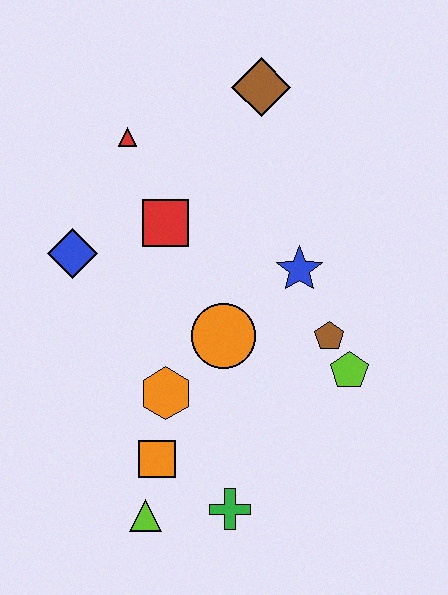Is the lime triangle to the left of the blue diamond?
No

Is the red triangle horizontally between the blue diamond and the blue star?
Yes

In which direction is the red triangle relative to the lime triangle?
The red triangle is above the lime triangle.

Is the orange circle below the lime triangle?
No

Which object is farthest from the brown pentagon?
The red triangle is farthest from the brown pentagon.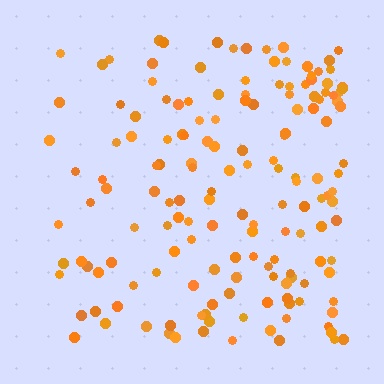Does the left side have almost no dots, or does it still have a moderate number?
Still a moderate number, just noticeably fewer than the right.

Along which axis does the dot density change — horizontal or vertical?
Horizontal.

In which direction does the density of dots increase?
From left to right, with the right side densest.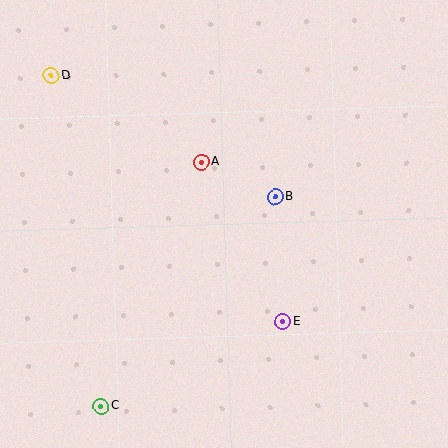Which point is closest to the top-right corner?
Point B is closest to the top-right corner.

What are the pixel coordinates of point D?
Point D is at (51, 75).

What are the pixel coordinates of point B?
Point B is at (275, 197).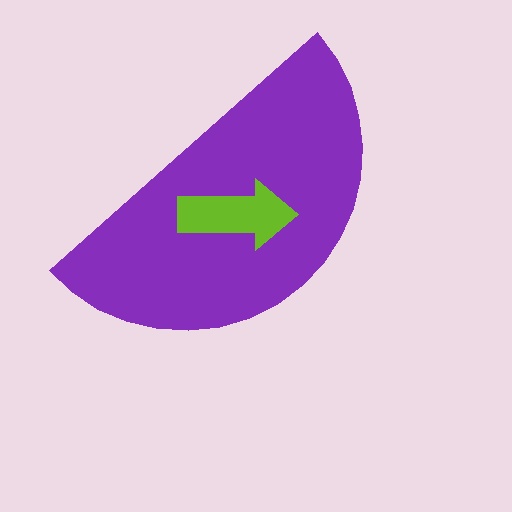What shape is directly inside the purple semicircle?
The lime arrow.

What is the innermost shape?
The lime arrow.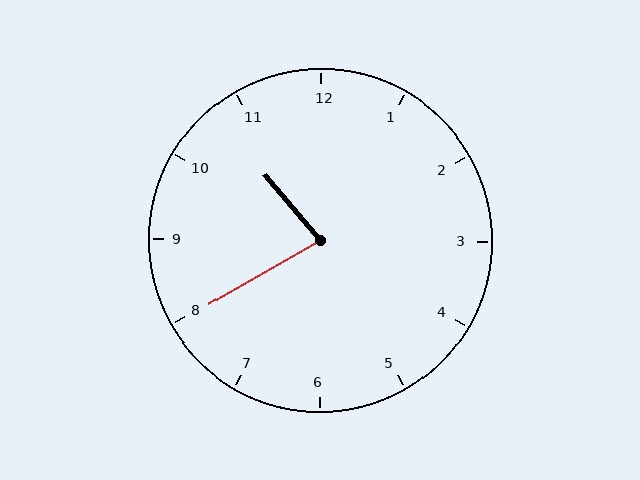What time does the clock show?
10:40.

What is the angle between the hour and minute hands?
Approximately 80 degrees.